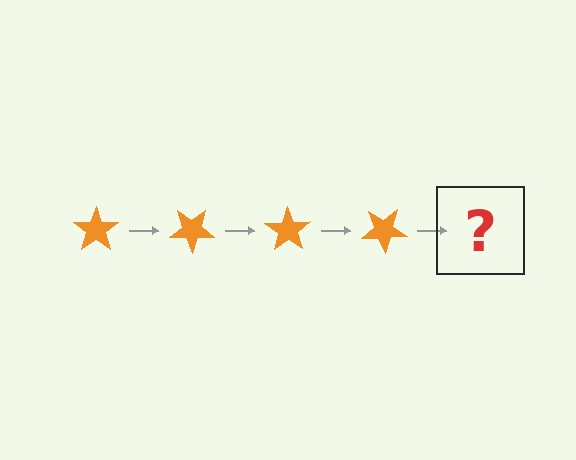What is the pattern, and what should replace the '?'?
The pattern is that the star rotates 35 degrees each step. The '?' should be an orange star rotated 140 degrees.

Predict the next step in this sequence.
The next step is an orange star rotated 140 degrees.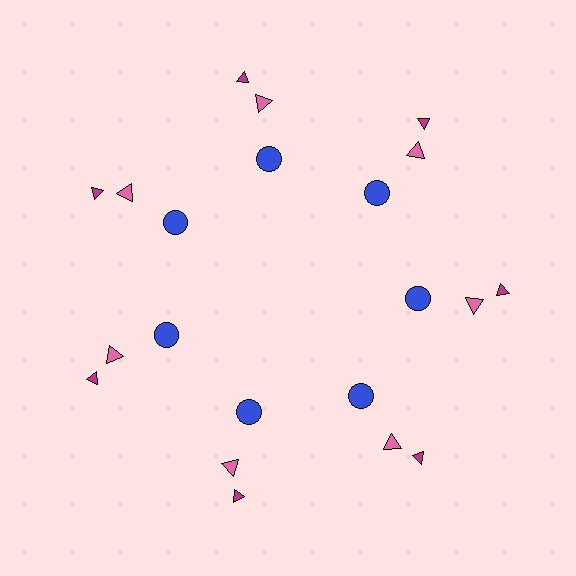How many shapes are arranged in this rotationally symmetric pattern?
There are 21 shapes, arranged in 7 groups of 3.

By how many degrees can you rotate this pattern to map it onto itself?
The pattern maps onto itself every 51 degrees of rotation.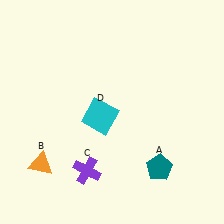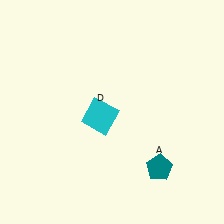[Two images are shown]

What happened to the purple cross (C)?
The purple cross (C) was removed in Image 2. It was in the bottom-left area of Image 1.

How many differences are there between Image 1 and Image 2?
There are 2 differences between the two images.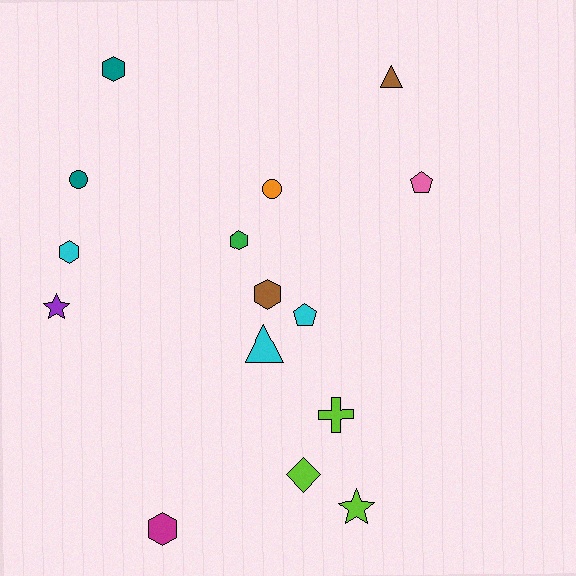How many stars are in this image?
There are 2 stars.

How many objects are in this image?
There are 15 objects.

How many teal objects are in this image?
There are 2 teal objects.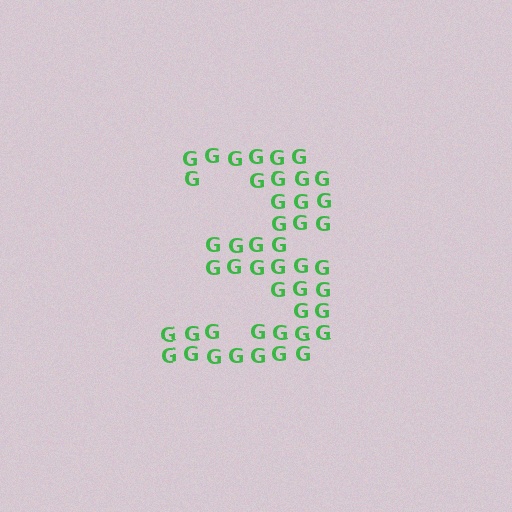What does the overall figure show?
The overall figure shows the digit 3.